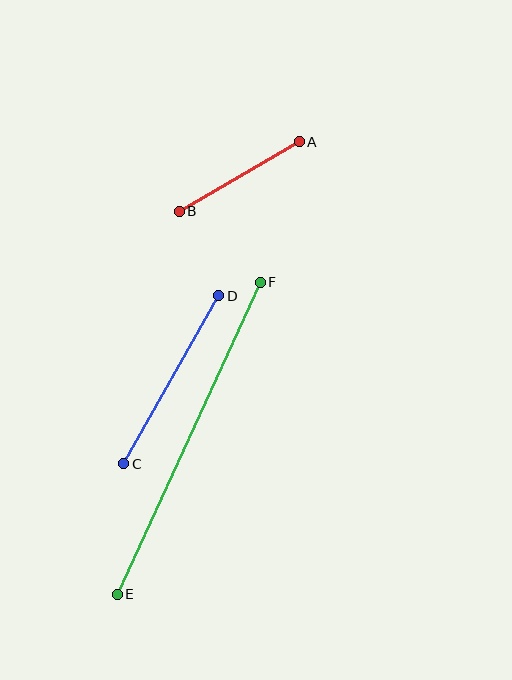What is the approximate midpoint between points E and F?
The midpoint is at approximately (189, 438) pixels.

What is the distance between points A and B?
The distance is approximately 139 pixels.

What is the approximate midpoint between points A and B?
The midpoint is at approximately (239, 176) pixels.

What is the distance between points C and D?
The distance is approximately 193 pixels.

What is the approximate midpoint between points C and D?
The midpoint is at approximately (171, 380) pixels.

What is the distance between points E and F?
The distance is approximately 343 pixels.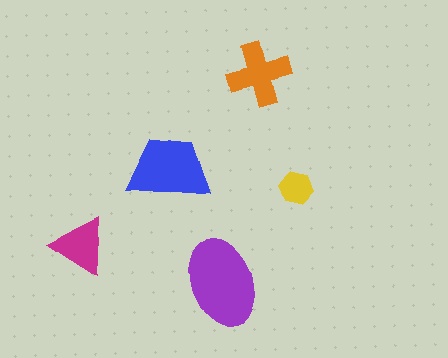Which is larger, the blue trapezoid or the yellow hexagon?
The blue trapezoid.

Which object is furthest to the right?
The yellow hexagon is rightmost.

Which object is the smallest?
The yellow hexagon.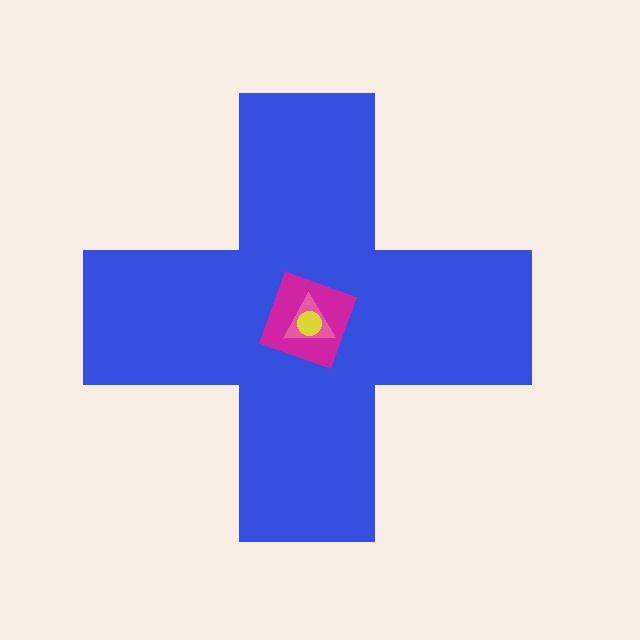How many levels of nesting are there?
4.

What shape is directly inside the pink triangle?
The yellow circle.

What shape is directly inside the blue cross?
The magenta square.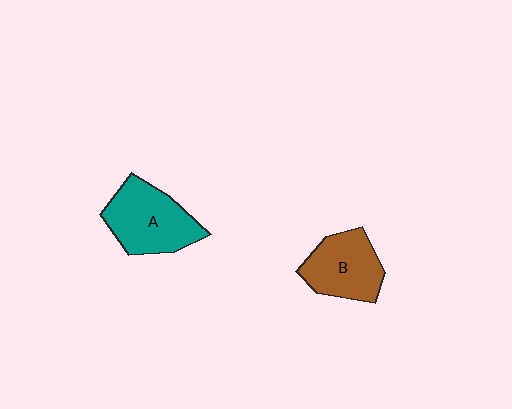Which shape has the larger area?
Shape A (teal).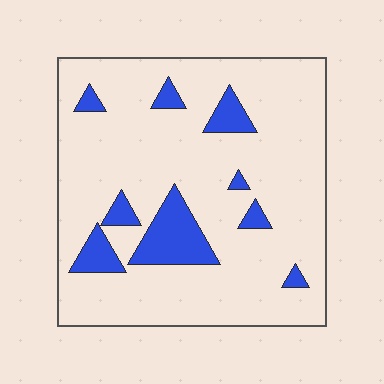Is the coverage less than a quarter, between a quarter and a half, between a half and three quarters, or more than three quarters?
Less than a quarter.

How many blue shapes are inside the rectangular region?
9.